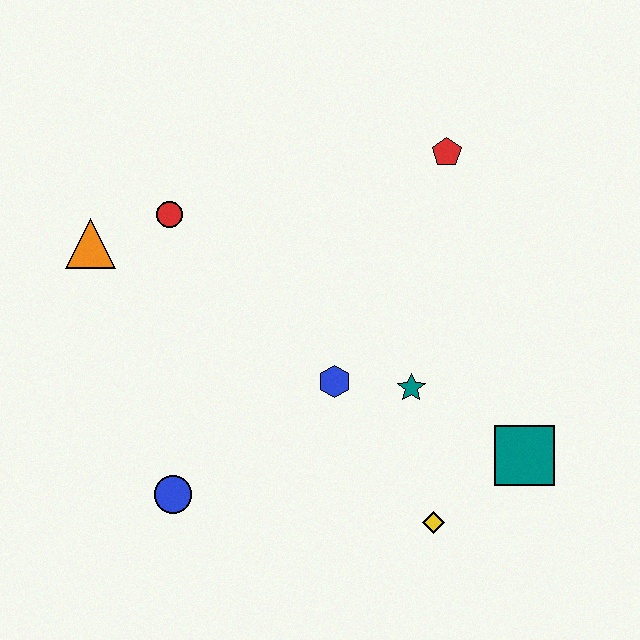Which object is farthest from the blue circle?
The red pentagon is farthest from the blue circle.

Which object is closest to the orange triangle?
The red circle is closest to the orange triangle.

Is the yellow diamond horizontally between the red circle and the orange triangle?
No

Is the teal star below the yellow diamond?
No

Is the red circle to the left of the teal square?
Yes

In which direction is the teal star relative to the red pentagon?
The teal star is below the red pentagon.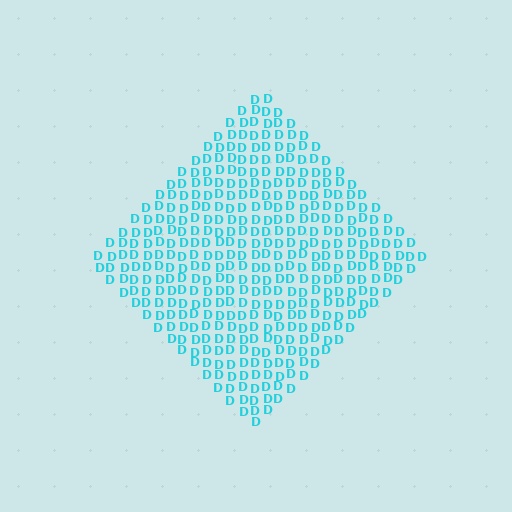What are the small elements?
The small elements are letter D's.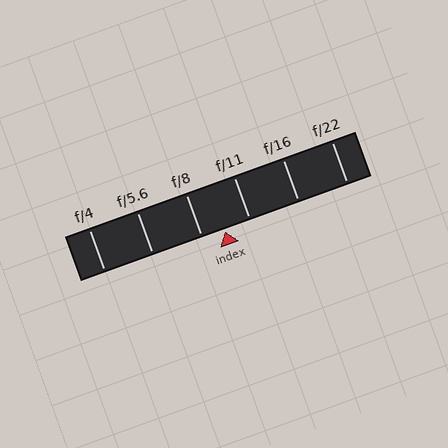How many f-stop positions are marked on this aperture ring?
There are 6 f-stop positions marked.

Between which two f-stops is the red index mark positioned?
The index mark is between f/8 and f/11.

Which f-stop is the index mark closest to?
The index mark is closest to f/8.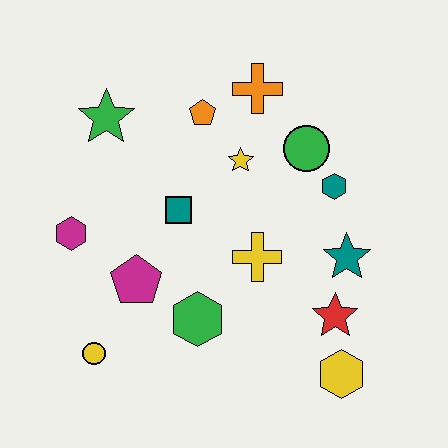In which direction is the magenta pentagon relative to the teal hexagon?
The magenta pentagon is to the left of the teal hexagon.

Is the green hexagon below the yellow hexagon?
No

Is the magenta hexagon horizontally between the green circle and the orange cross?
No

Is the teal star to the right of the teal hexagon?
Yes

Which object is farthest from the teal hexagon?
The yellow circle is farthest from the teal hexagon.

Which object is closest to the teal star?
The red star is closest to the teal star.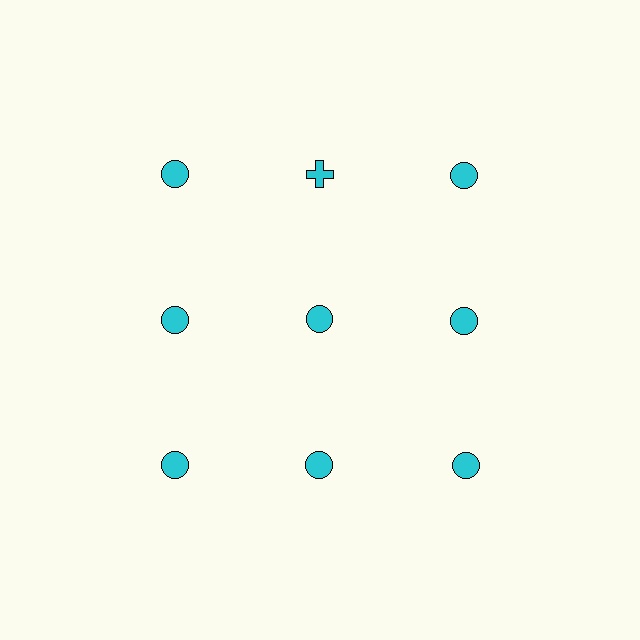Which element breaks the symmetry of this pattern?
The cyan cross in the top row, second from left column breaks the symmetry. All other shapes are cyan circles.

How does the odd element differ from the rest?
It has a different shape: cross instead of circle.